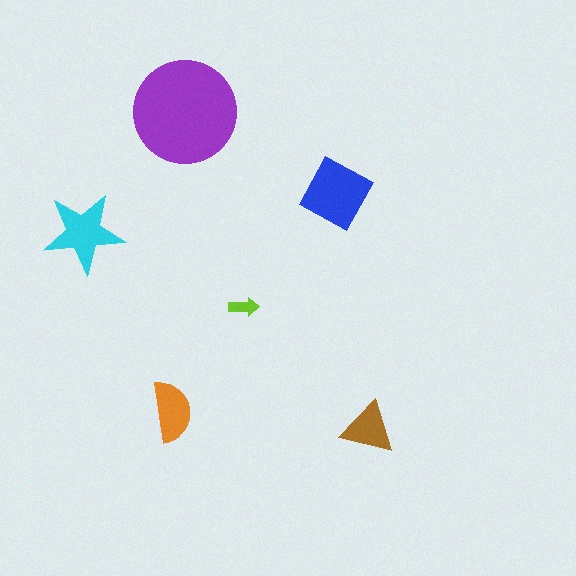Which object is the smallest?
The lime arrow.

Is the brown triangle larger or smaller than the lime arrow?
Larger.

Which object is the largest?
The purple circle.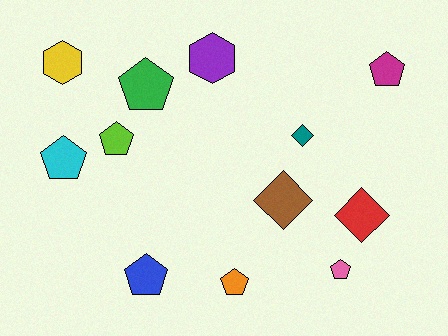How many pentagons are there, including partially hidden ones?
There are 7 pentagons.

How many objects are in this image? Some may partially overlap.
There are 12 objects.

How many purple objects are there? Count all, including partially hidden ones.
There is 1 purple object.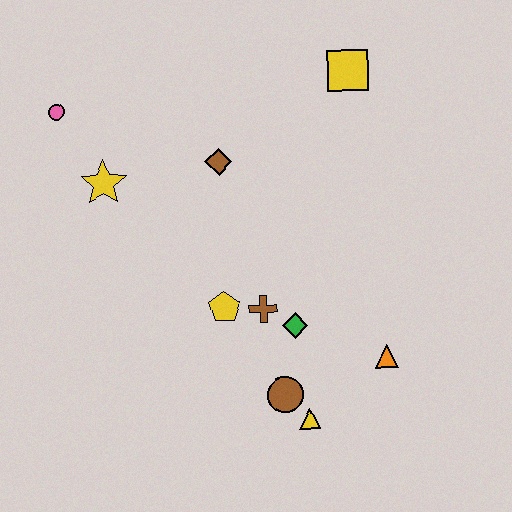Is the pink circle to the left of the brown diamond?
Yes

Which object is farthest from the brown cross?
The pink circle is farthest from the brown cross.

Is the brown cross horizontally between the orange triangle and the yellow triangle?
No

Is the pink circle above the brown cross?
Yes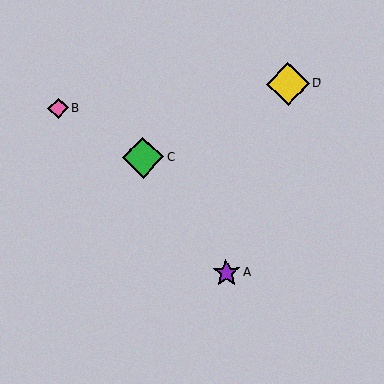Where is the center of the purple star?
The center of the purple star is at (226, 273).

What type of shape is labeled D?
Shape D is a yellow diamond.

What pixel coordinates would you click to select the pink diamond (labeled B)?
Click at (58, 108) to select the pink diamond B.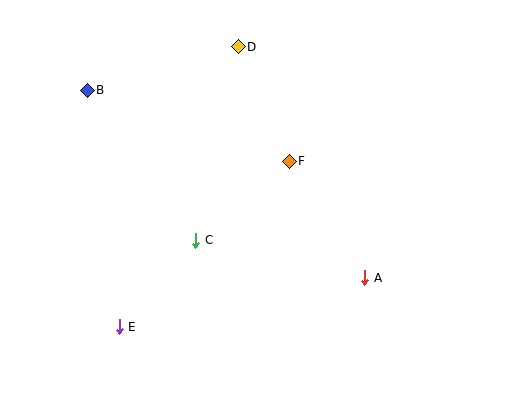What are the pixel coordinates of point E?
Point E is at (119, 327).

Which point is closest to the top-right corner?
Point F is closest to the top-right corner.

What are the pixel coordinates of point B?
Point B is at (87, 90).